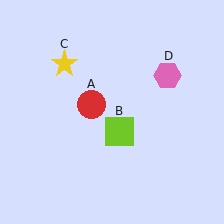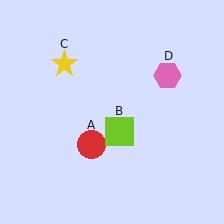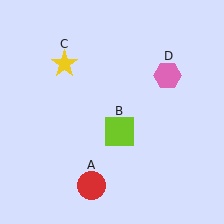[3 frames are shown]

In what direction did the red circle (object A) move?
The red circle (object A) moved down.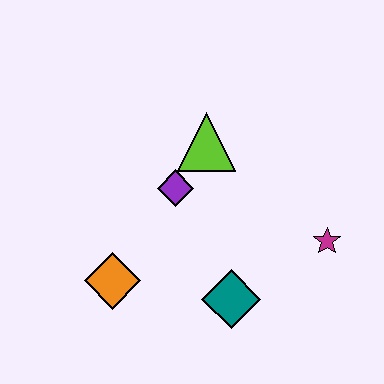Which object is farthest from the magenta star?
The orange diamond is farthest from the magenta star.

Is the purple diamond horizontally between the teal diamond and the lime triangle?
No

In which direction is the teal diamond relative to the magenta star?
The teal diamond is to the left of the magenta star.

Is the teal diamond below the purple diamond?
Yes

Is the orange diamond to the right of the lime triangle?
No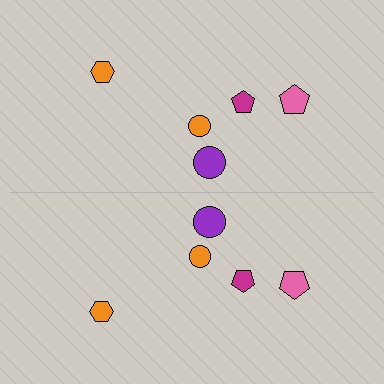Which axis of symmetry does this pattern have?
The pattern has a horizontal axis of symmetry running through the center of the image.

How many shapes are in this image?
There are 10 shapes in this image.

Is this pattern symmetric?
Yes, this pattern has bilateral (reflection) symmetry.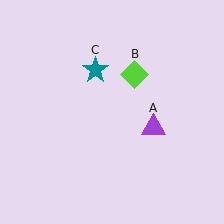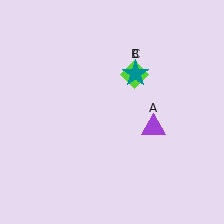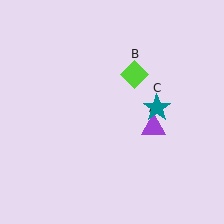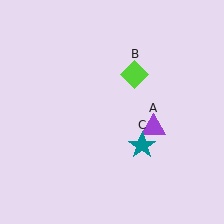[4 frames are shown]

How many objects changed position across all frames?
1 object changed position: teal star (object C).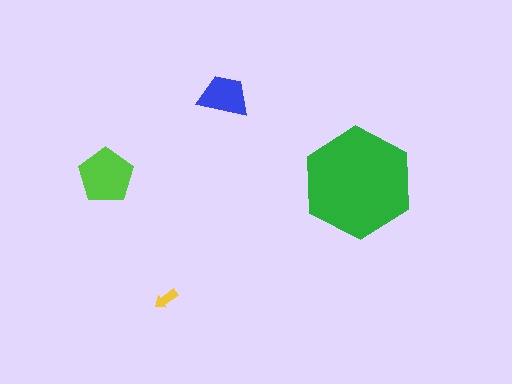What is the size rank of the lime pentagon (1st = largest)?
2nd.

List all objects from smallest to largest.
The yellow arrow, the blue trapezoid, the lime pentagon, the green hexagon.